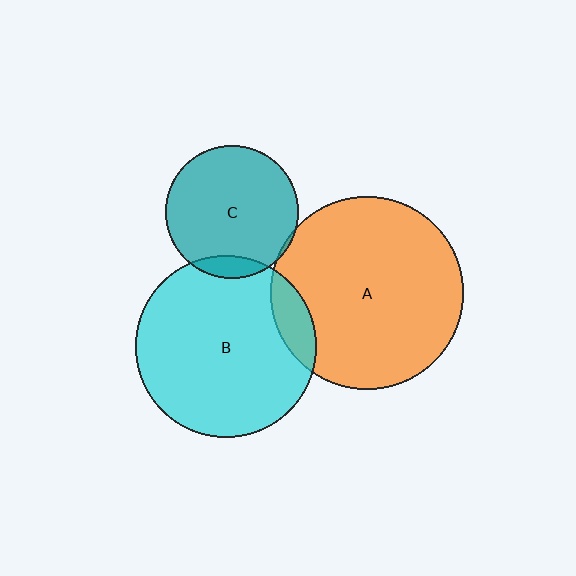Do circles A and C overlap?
Yes.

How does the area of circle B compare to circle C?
Approximately 1.9 times.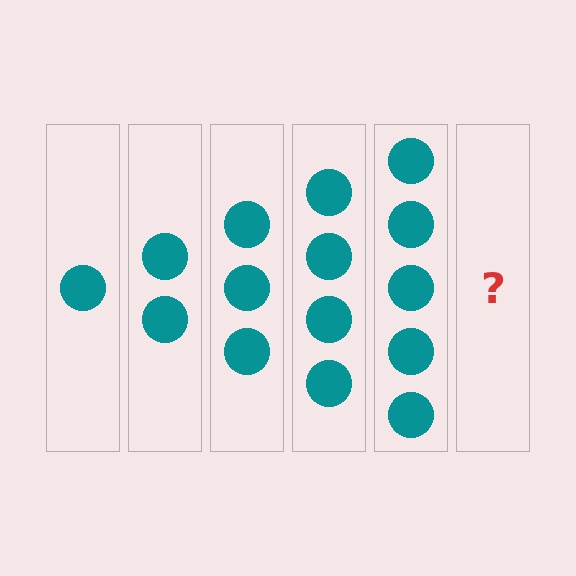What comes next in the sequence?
The next element should be 6 circles.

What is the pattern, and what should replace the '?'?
The pattern is that each step adds one more circle. The '?' should be 6 circles.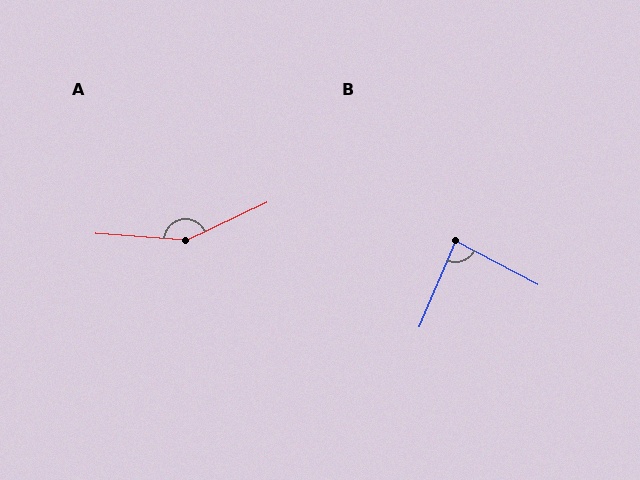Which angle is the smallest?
B, at approximately 85 degrees.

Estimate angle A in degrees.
Approximately 150 degrees.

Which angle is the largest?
A, at approximately 150 degrees.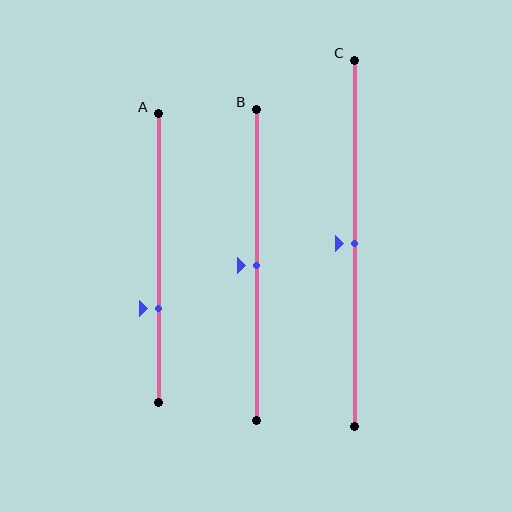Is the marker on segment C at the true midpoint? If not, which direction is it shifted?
Yes, the marker on segment C is at the true midpoint.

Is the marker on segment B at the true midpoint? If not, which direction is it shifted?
Yes, the marker on segment B is at the true midpoint.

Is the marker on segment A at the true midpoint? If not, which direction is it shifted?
No, the marker on segment A is shifted downward by about 18% of the segment length.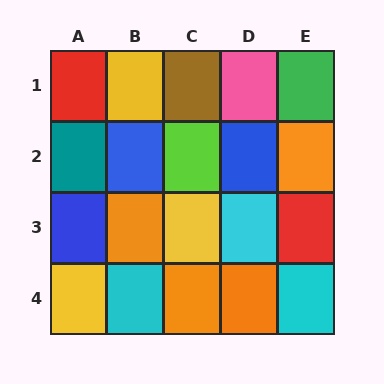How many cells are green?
1 cell is green.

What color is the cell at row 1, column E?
Green.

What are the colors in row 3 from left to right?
Blue, orange, yellow, cyan, red.